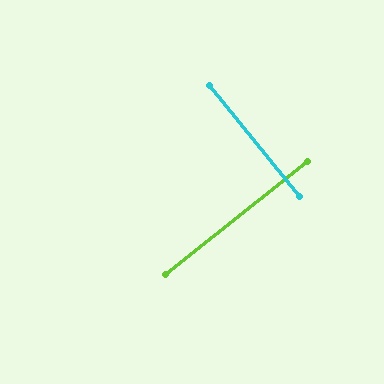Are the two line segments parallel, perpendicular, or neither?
Perpendicular — they meet at approximately 90°.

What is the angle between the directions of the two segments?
Approximately 90 degrees.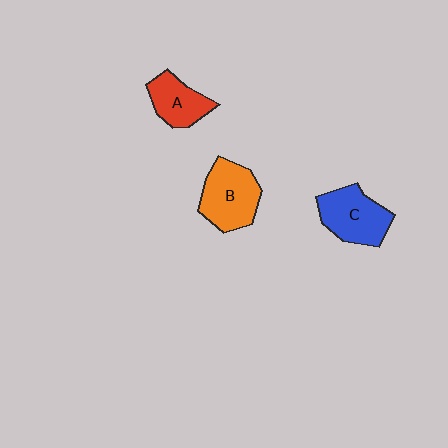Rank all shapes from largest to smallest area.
From largest to smallest: B (orange), C (blue), A (red).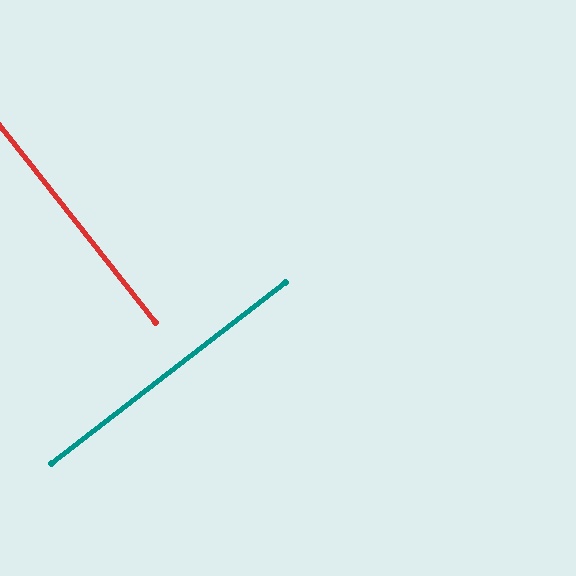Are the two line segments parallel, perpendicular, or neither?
Perpendicular — they meet at approximately 89°.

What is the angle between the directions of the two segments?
Approximately 89 degrees.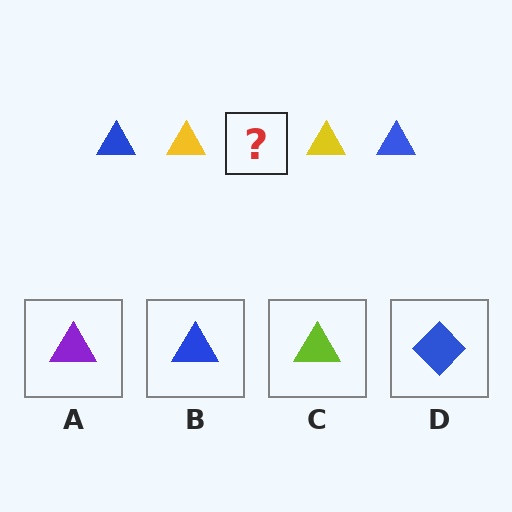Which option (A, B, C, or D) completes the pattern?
B.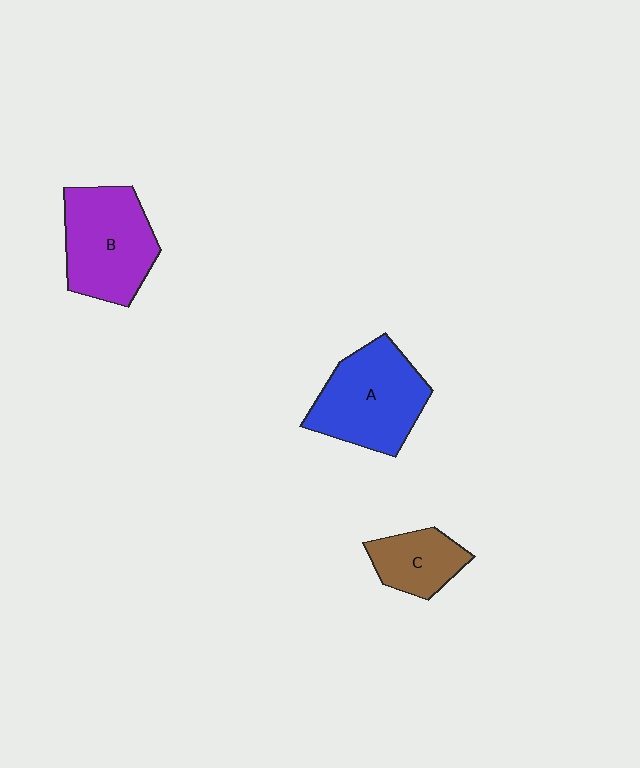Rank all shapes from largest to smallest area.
From largest to smallest: A (blue), B (purple), C (brown).